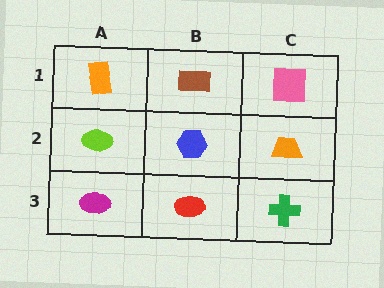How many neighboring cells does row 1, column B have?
3.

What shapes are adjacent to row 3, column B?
A blue hexagon (row 2, column B), a magenta ellipse (row 3, column A), a green cross (row 3, column C).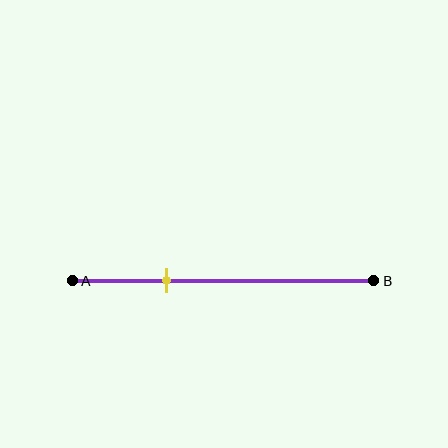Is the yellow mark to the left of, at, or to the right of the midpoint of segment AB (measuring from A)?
The yellow mark is to the left of the midpoint of segment AB.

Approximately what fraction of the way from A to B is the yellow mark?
The yellow mark is approximately 30% of the way from A to B.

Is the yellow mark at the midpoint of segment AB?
No, the mark is at about 30% from A, not at the 50% midpoint.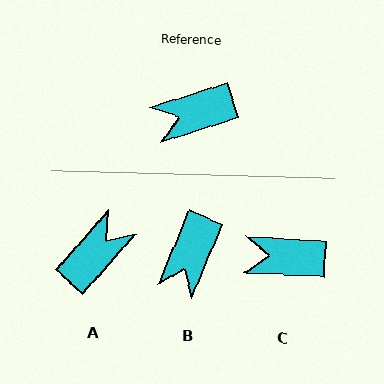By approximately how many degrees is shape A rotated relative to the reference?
Approximately 149 degrees clockwise.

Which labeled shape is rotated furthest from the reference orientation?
A, about 149 degrees away.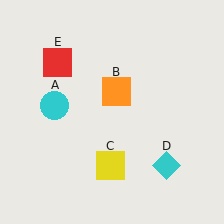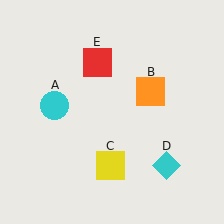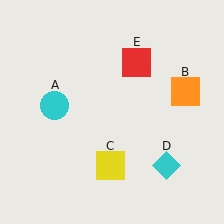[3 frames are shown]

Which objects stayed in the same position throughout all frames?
Cyan circle (object A) and yellow square (object C) and cyan diamond (object D) remained stationary.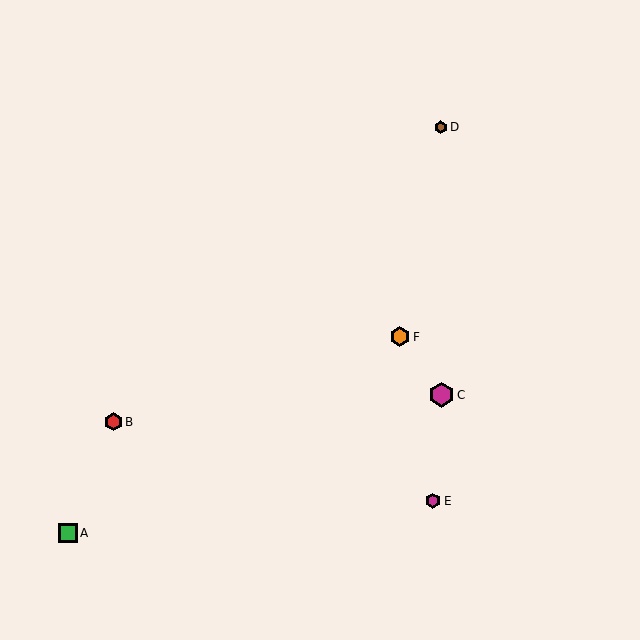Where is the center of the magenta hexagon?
The center of the magenta hexagon is at (433, 501).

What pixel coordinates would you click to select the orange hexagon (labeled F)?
Click at (400, 337) to select the orange hexagon F.